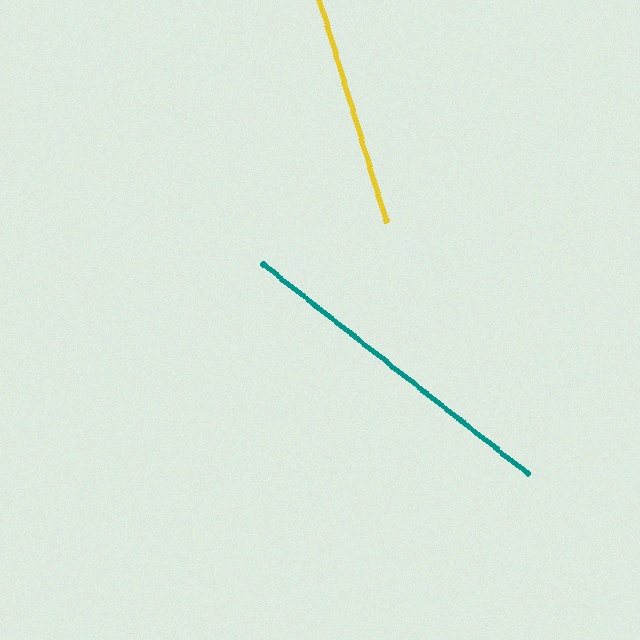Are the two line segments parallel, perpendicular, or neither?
Neither parallel nor perpendicular — they differ by about 35°.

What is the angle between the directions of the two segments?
Approximately 35 degrees.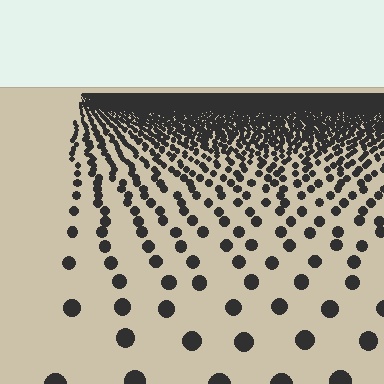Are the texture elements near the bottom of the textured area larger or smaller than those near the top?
Larger. Near the bottom, elements are closer to the viewer and appear at a bigger on-screen size.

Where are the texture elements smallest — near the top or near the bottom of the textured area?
Near the top.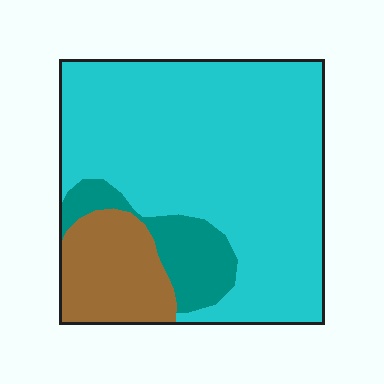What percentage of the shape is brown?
Brown takes up about one sixth (1/6) of the shape.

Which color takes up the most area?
Cyan, at roughly 70%.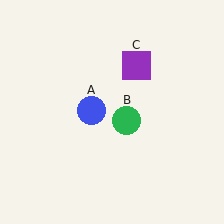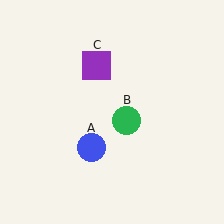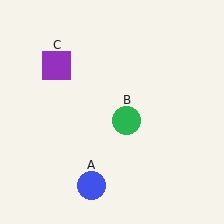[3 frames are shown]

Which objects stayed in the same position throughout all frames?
Green circle (object B) remained stationary.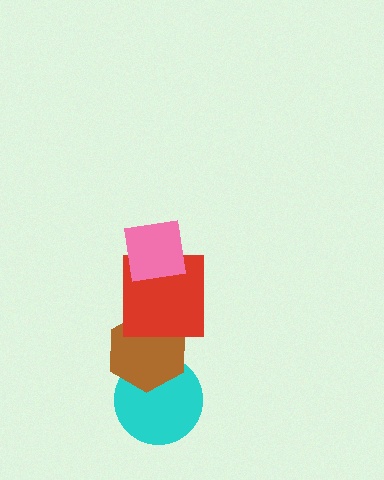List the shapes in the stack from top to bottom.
From top to bottom: the pink square, the red square, the brown hexagon, the cyan circle.